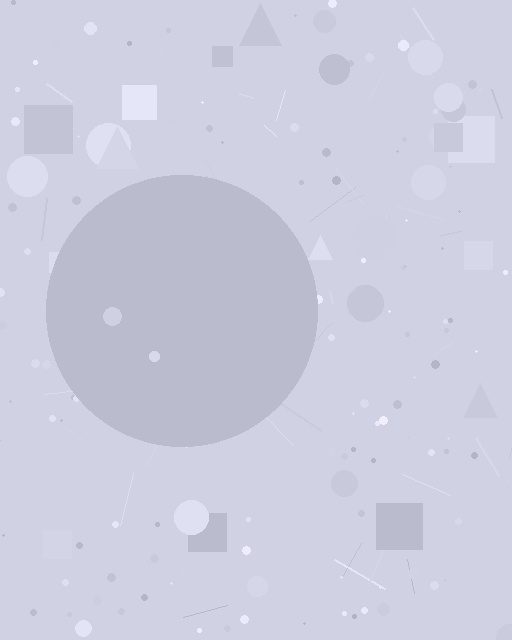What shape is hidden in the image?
A circle is hidden in the image.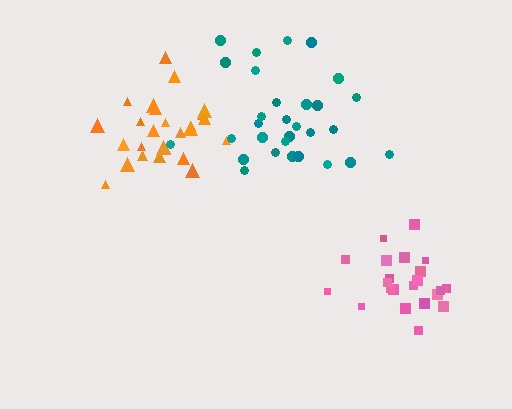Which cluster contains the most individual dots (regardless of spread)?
Teal (30).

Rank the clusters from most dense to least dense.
orange, pink, teal.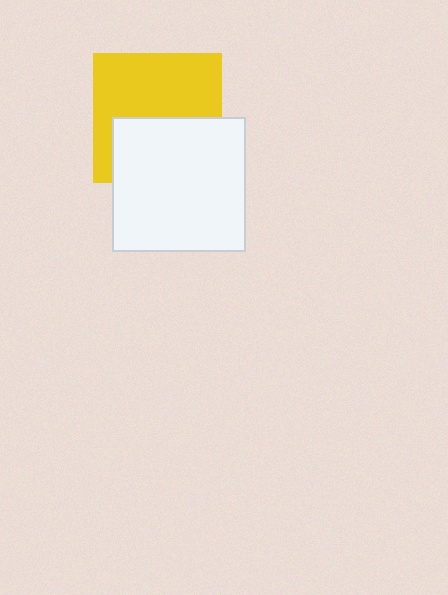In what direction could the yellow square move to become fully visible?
The yellow square could move up. That would shift it out from behind the white square entirely.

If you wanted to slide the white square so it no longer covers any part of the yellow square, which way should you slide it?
Slide it down — that is the most direct way to separate the two shapes.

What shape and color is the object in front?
The object in front is a white square.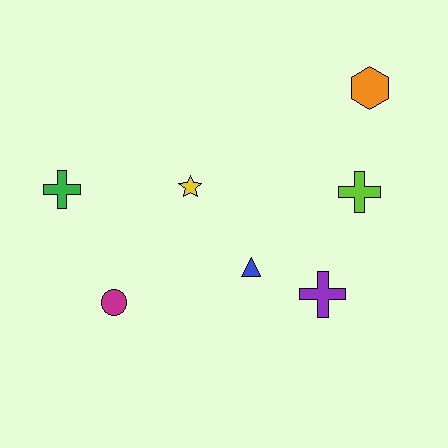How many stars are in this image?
There is 1 star.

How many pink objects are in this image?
There are no pink objects.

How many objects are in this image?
There are 7 objects.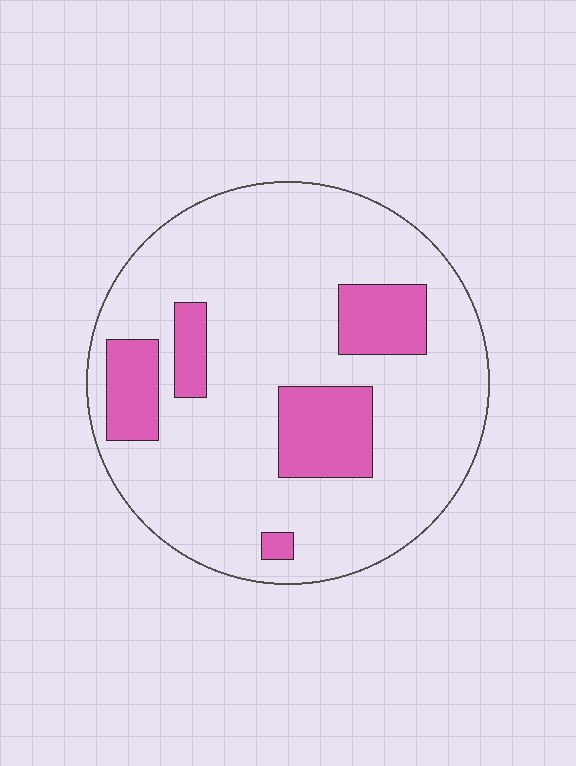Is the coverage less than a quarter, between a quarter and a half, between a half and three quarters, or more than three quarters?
Less than a quarter.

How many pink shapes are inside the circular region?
5.